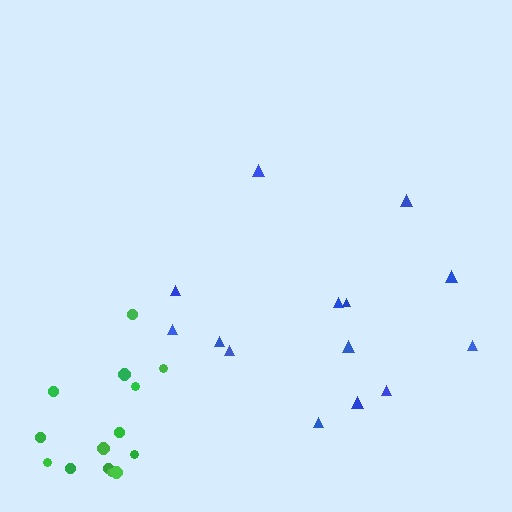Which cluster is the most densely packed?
Green.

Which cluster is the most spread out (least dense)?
Blue.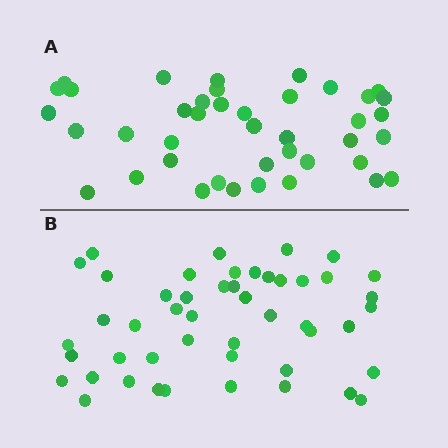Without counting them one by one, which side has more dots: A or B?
Region B (the bottom region) has more dots.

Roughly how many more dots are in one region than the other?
Region B has roughly 8 or so more dots than region A.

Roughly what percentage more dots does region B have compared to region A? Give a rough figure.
About 15% more.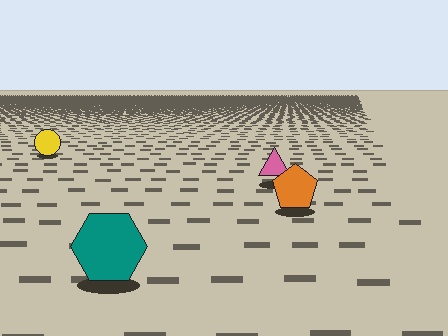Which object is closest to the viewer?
The teal hexagon is closest. The texture marks near it are larger and more spread out.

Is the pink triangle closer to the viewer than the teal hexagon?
No. The teal hexagon is closer — you can tell from the texture gradient: the ground texture is coarser near it.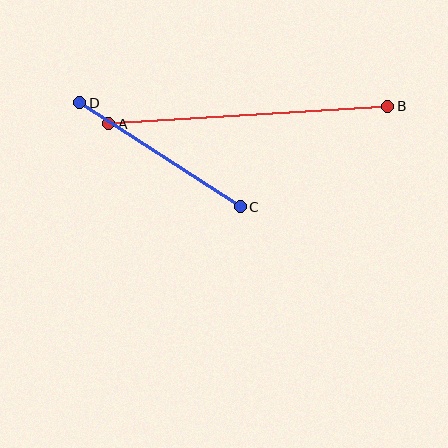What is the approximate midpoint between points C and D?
The midpoint is at approximately (160, 155) pixels.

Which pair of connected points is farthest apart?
Points A and B are farthest apart.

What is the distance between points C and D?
The distance is approximately 191 pixels.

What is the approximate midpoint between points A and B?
The midpoint is at approximately (248, 115) pixels.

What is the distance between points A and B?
The distance is approximately 280 pixels.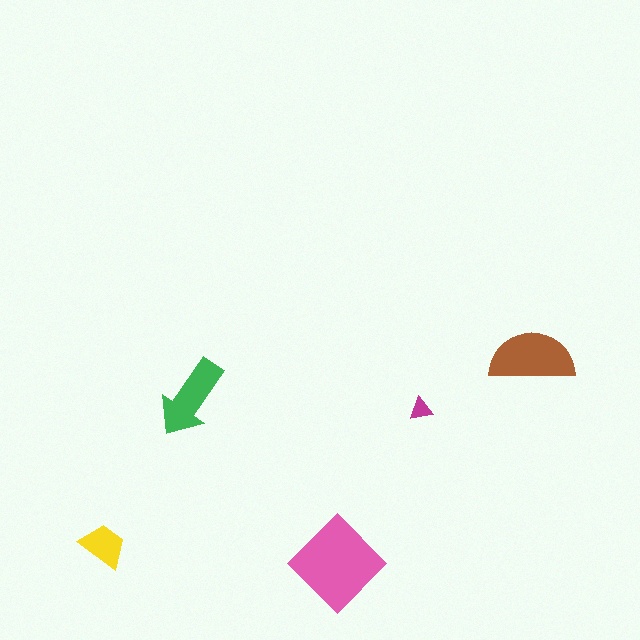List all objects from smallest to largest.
The magenta triangle, the yellow trapezoid, the green arrow, the brown semicircle, the pink diamond.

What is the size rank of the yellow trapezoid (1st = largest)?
4th.